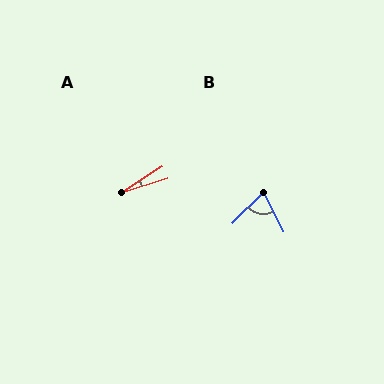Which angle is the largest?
B, at approximately 71 degrees.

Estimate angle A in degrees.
Approximately 15 degrees.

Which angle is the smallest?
A, at approximately 15 degrees.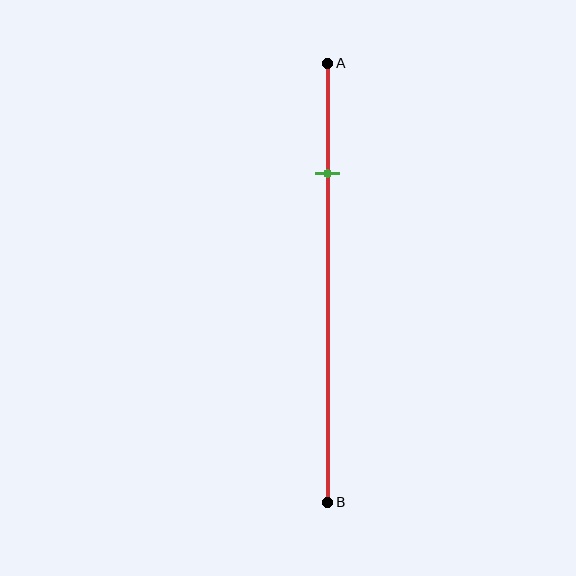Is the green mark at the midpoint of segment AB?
No, the mark is at about 25% from A, not at the 50% midpoint.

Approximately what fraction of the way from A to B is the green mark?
The green mark is approximately 25% of the way from A to B.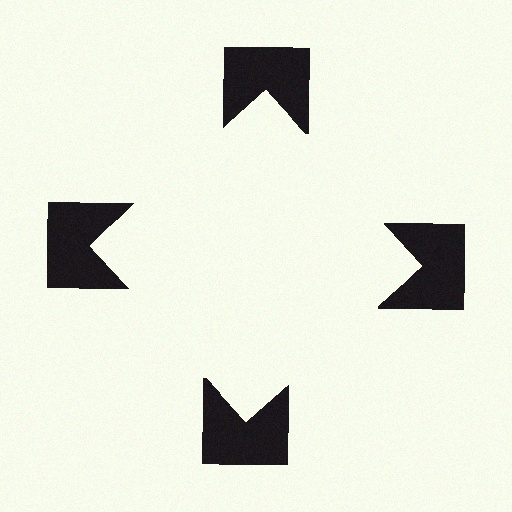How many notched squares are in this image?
There are 4 — one at each vertex of the illusory square.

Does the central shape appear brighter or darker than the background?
It typically appears slightly brighter than the background, even though no actual brightness change is drawn.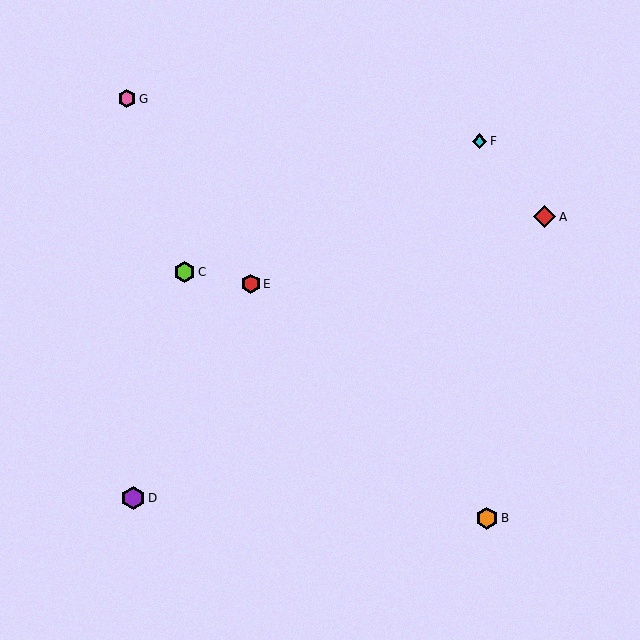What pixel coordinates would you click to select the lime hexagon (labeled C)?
Click at (185, 272) to select the lime hexagon C.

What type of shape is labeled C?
Shape C is a lime hexagon.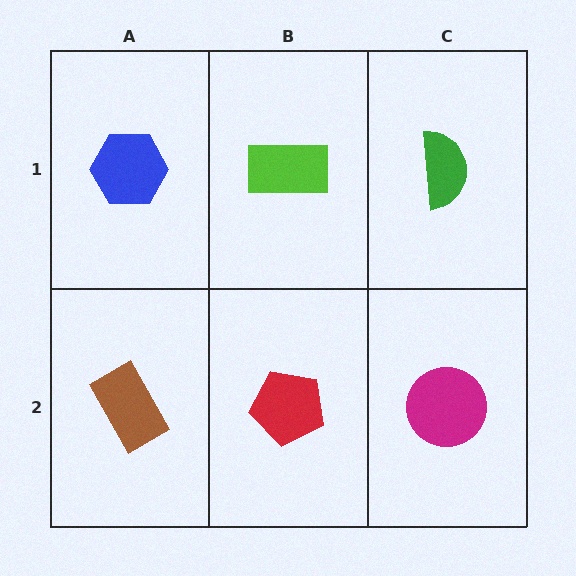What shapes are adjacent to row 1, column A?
A brown rectangle (row 2, column A), a lime rectangle (row 1, column B).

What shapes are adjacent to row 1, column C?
A magenta circle (row 2, column C), a lime rectangle (row 1, column B).